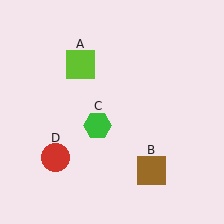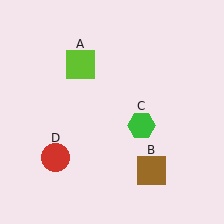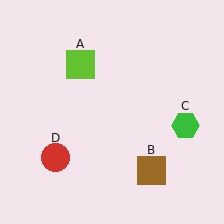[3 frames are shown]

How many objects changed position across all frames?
1 object changed position: green hexagon (object C).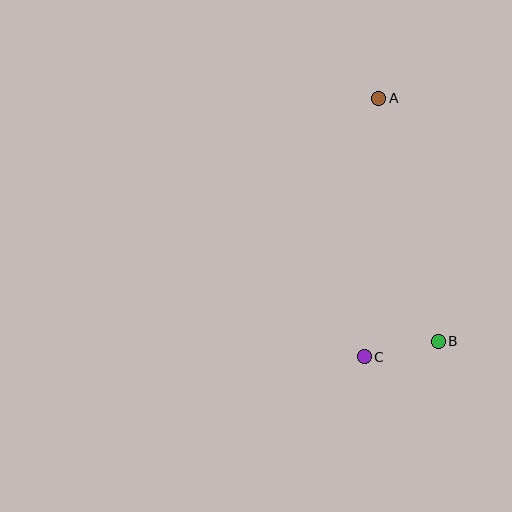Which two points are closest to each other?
Points B and C are closest to each other.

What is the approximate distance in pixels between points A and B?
The distance between A and B is approximately 250 pixels.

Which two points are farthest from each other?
Points A and C are farthest from each other.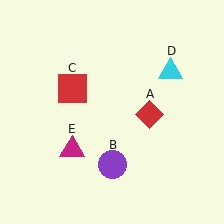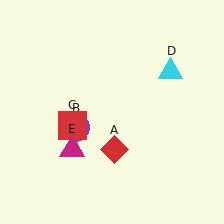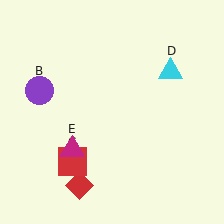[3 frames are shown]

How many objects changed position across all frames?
3 objects changed position: red diamond (object A), purple circle (object B), red square (object C).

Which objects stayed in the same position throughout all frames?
Cyan triangle (object D) and magenta triangle (object E) remained stationary.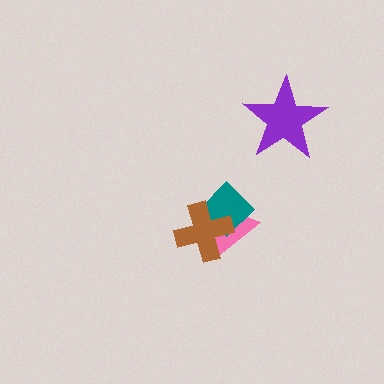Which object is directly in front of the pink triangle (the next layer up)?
The teal diamond is directly in front of the pink triangle.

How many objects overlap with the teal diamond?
2 objects overlap with the teal diamond.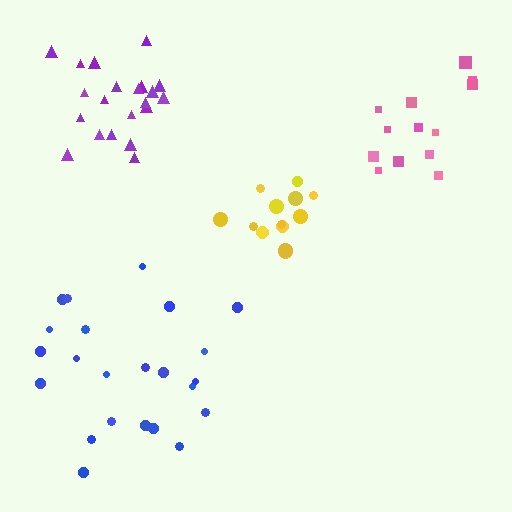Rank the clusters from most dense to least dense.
yellow, purple, blue, pink.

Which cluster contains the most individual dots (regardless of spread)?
Blue (25).